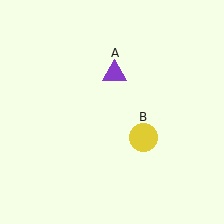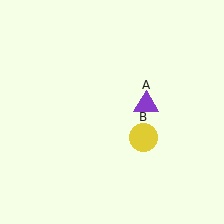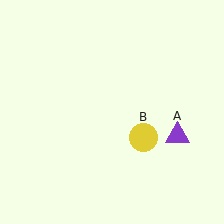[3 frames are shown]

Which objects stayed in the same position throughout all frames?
Yellow circle (object B) remained stationary.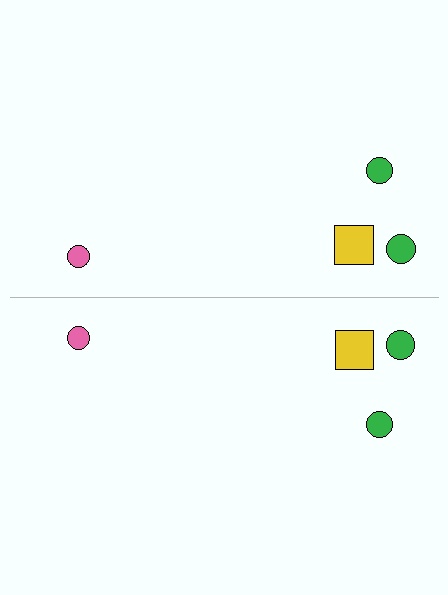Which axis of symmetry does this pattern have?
The pattern has a horizontal axis of symmetry running through the center of the image.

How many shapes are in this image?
There are 8 shapes in this image.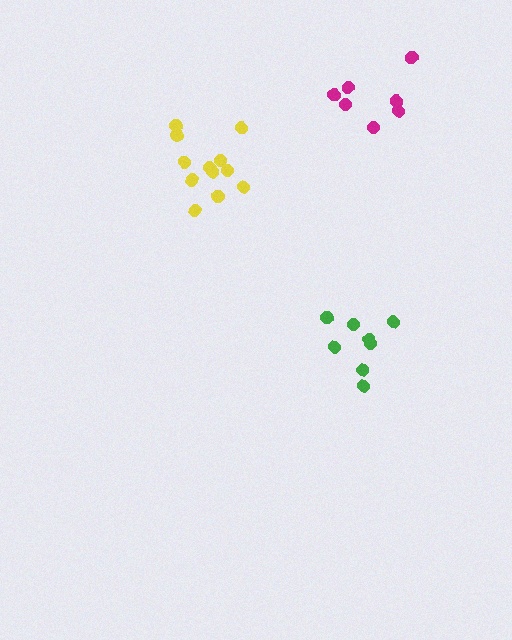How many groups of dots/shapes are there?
There are 3 groups.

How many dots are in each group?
Group 1: 7 dots, Group 2: 8 dots, Group 3: 12 dots (27 total).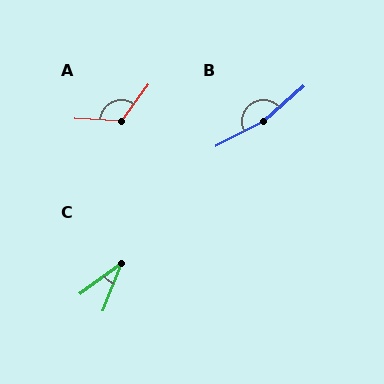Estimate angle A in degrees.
Approximately 124 degrees.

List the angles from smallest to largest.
C (32°), A (124°), B (165°).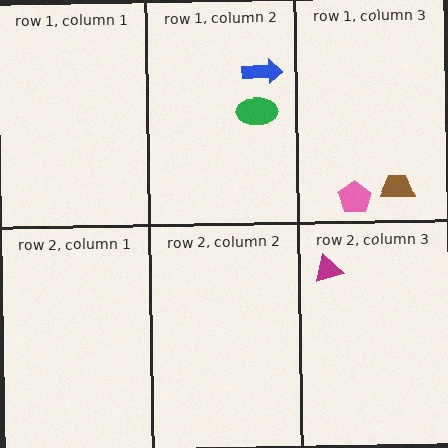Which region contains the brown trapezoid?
The row 1, column 3 region.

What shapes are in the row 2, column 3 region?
The magenta triangle.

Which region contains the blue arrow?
The row 1, column 2 region.